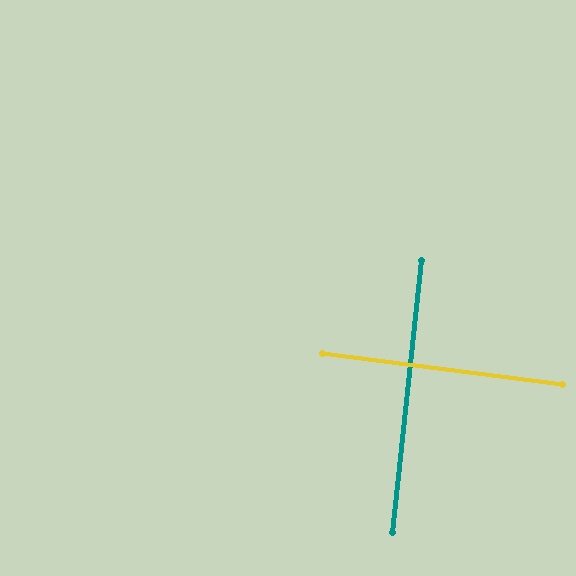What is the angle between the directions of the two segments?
Approximately 89 degrees.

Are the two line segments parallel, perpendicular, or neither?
Perpendicular — they meet at approximately 89°.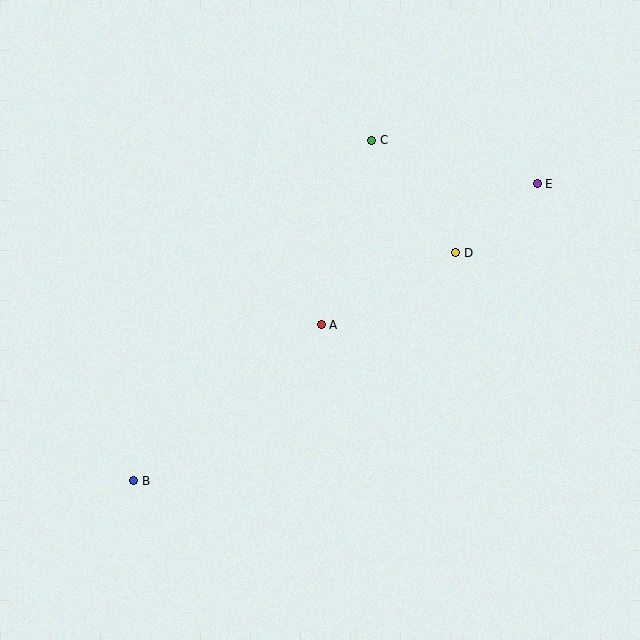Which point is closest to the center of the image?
Point A at (321, 325) is closest to the center.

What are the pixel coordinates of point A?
Point A is at (321, 325).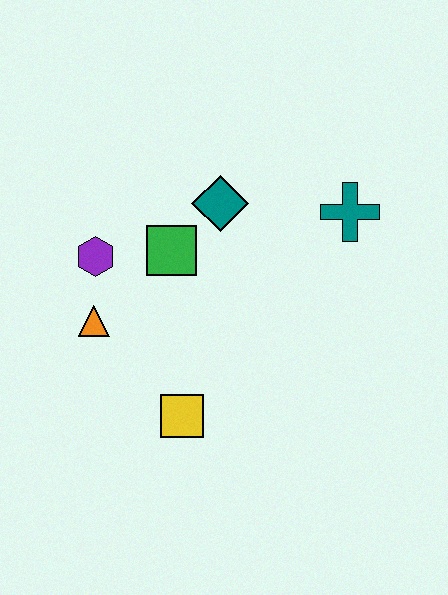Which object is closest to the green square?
The teal diamond is closest to the green square.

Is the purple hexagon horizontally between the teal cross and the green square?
No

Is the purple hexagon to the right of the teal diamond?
No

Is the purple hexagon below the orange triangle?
No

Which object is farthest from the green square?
The teal cross is farthest from the green square.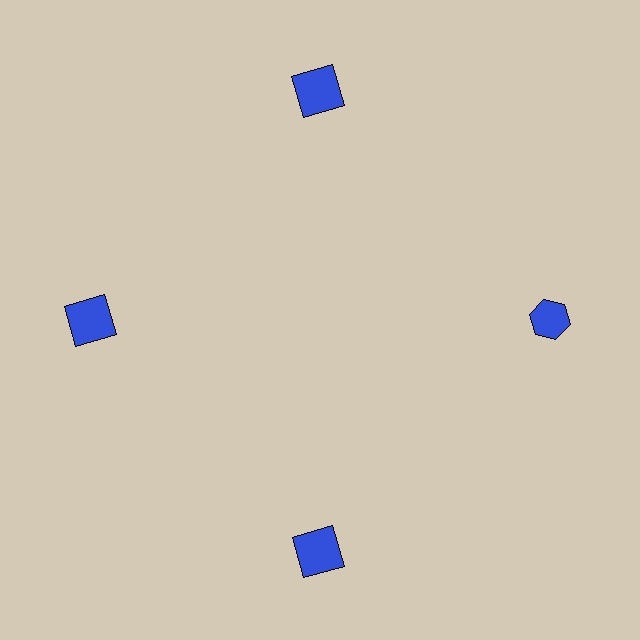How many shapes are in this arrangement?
There are 4 shapes arranged in a ring pattern.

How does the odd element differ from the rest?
It has a different shape: hexagon instead of square.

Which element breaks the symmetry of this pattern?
The blue hexagon at roughly the 3 o'clock position breaks the symmetry. All other shapes are blue squares.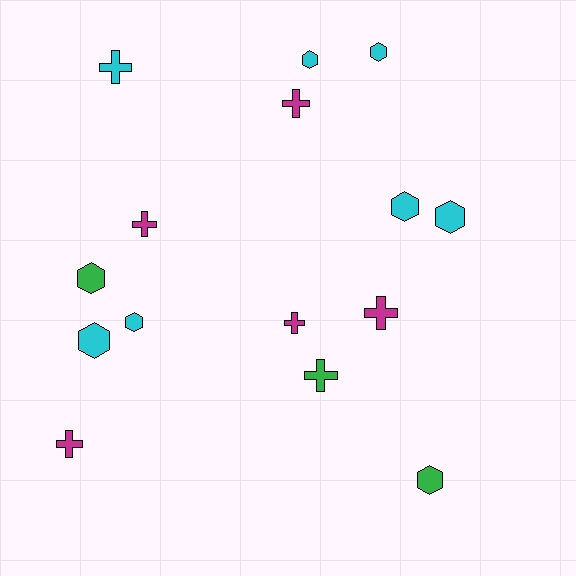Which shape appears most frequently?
Hexagon, with 8 objects.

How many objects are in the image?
There are 15 objects.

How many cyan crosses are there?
There is 1 cyan cross.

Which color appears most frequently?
Cyan, with 7 objects.